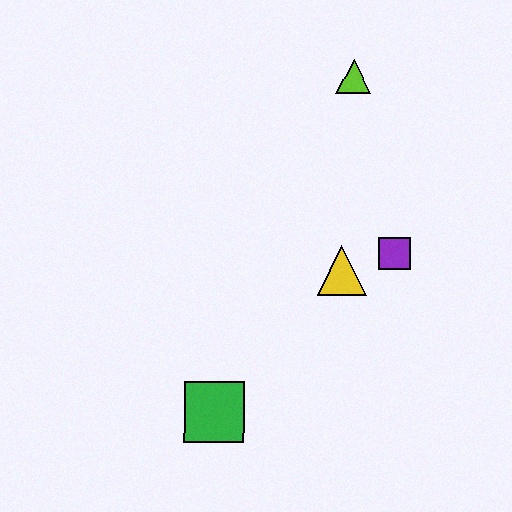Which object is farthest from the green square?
The lime triangle is farthest from the green square.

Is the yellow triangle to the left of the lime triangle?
Yes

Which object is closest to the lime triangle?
The purple square is closest to the lime triangle.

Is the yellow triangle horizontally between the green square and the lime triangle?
Yes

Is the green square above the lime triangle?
No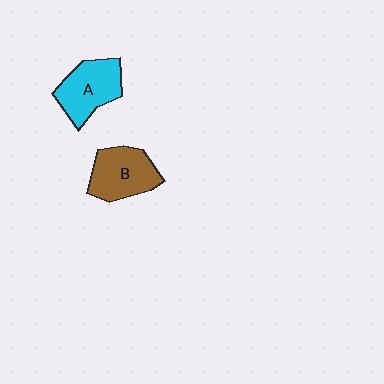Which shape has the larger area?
Shape B (brown).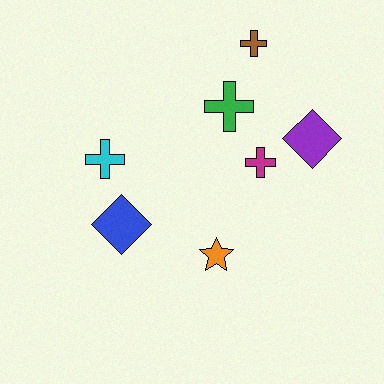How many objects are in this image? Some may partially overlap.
There are 7 objects.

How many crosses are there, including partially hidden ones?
There are 4 crosses.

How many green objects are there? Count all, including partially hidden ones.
There is 1 green object.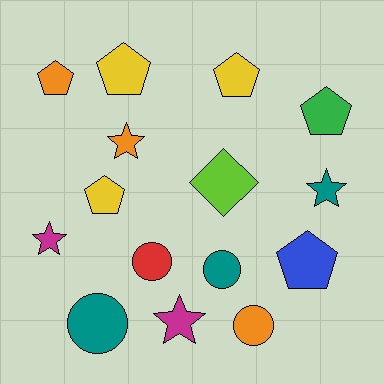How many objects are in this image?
There are 15 objects.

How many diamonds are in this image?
There is 1 diamond.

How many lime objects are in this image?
There is 1 lime object.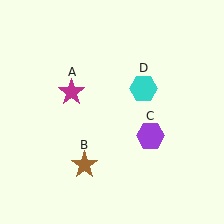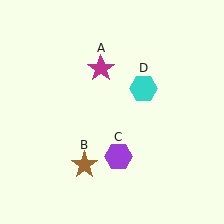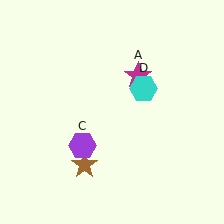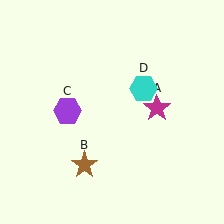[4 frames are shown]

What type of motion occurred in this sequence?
The magenta star (object A), purple hexagon (object C) rotated clockwise around the center of the scene.